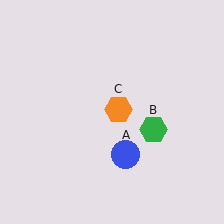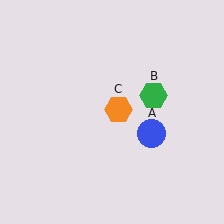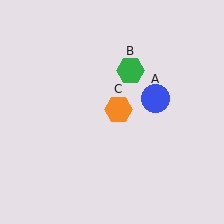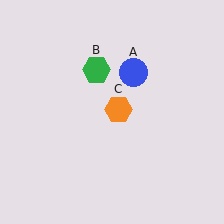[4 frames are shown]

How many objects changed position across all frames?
2 objects changed position: blue circle (object A), green hexagon (object B).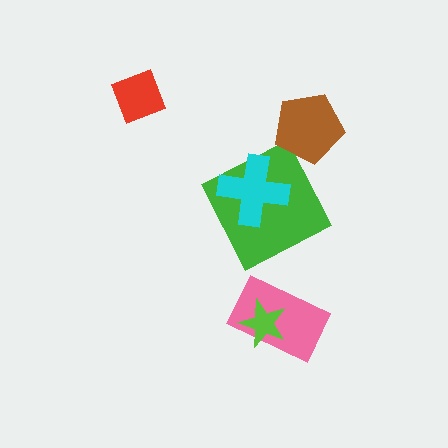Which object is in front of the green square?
The cyan cross is in front of the green square.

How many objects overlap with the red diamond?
0 objects overlap with the red diamond.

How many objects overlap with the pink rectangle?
1 object overlaps with the pink rectangle.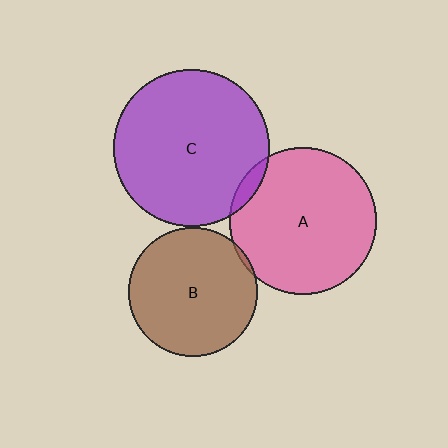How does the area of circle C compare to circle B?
Approximately 1.5 times.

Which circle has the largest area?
Circle C (purple).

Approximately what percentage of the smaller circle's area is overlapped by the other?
Approximately 5%.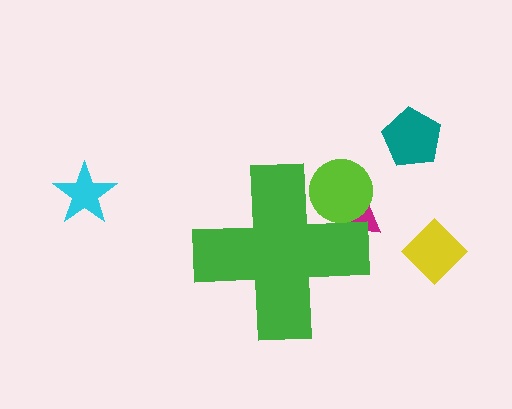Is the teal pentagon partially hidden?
No, the teal pentagon is fully visible.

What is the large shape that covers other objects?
A green cross.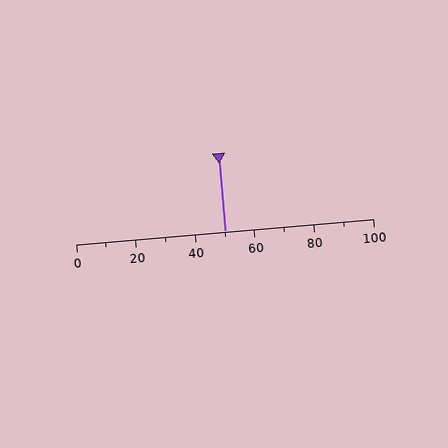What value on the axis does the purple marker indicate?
The marker indicates approximately 50.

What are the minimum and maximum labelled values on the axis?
The axis runs from 0 to 100.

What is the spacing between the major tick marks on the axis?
The major ticks are spaced 20 apart.